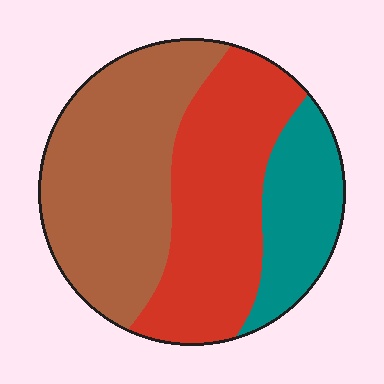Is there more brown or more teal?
Brown.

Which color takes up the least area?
Teal, at roughly 20%.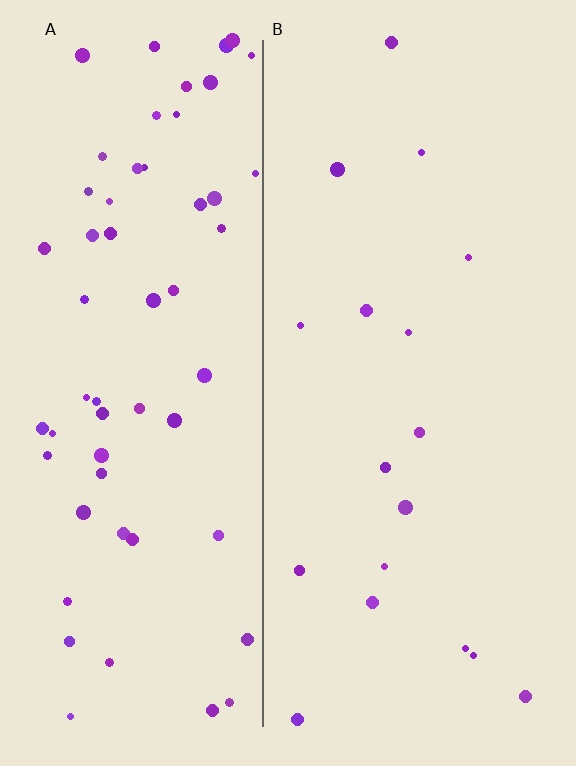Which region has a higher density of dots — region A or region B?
A (the left).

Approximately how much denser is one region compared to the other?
Approximately 3.4× — region A over region B.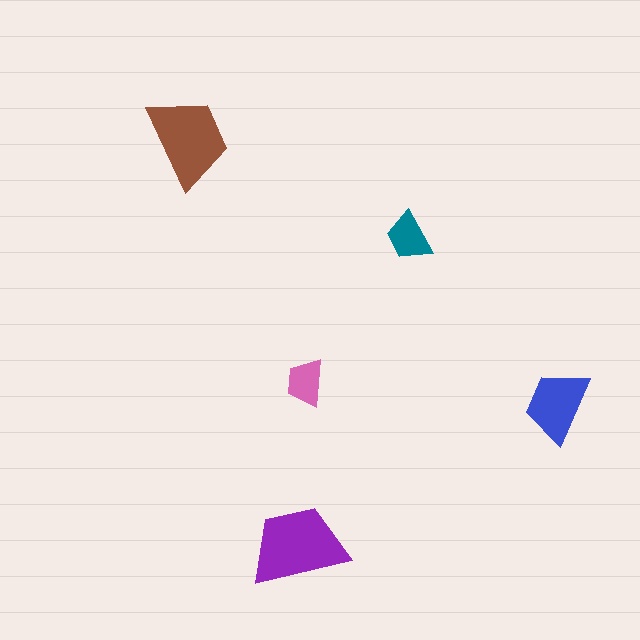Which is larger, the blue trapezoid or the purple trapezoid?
The purple one.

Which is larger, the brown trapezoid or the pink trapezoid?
The brown one.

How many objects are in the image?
There are 5 objects in the image.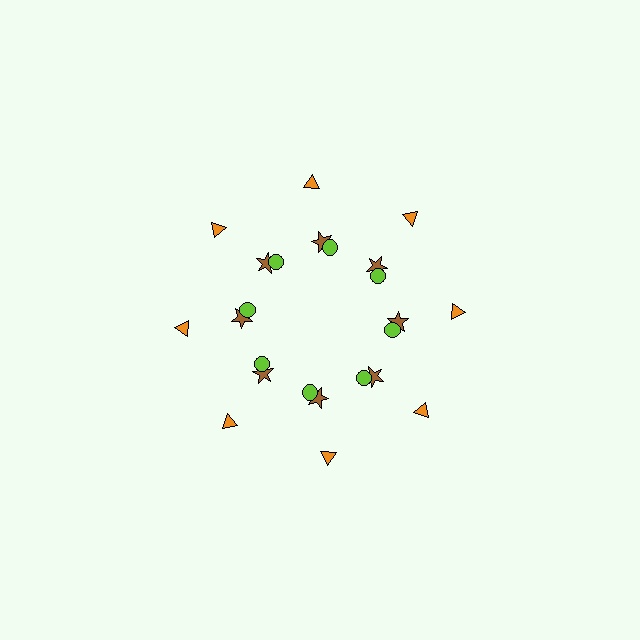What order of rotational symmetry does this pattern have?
This pattern has 8-fold rotational symmetry.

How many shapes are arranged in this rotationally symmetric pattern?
There are 24 shapes, arranged in 8 groups of 3.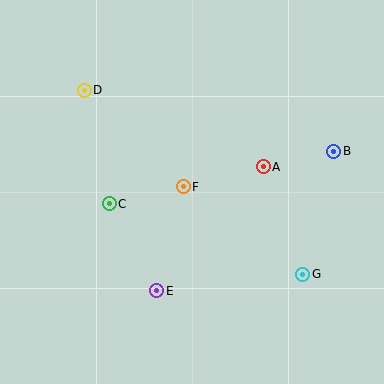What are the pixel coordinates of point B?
Point B is at (334, 151).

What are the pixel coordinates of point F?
Point F is at (183, 187).